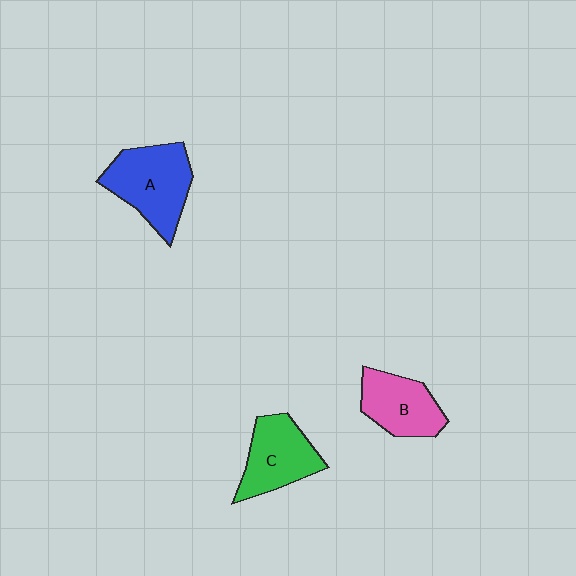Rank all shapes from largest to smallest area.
From largest to smallest: A (blue), C (green), B (pink).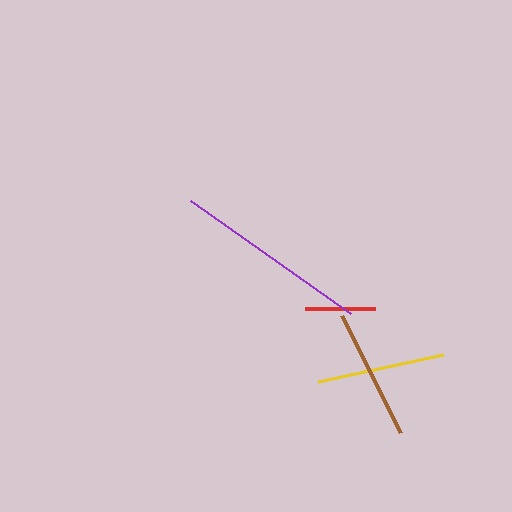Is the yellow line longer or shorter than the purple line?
The purple line is longer than the yellow line.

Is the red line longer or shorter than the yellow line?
The yellow line is longer than the red line.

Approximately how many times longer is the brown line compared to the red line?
The brown line is approximately 1.9 times the length of the red line.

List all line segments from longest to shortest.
From longest to shortest: purple, brown, yellow, red.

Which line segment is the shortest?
The red line is the shortest at approximately 70 pixels.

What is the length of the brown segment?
The brown segment is approximately 131 pixels long.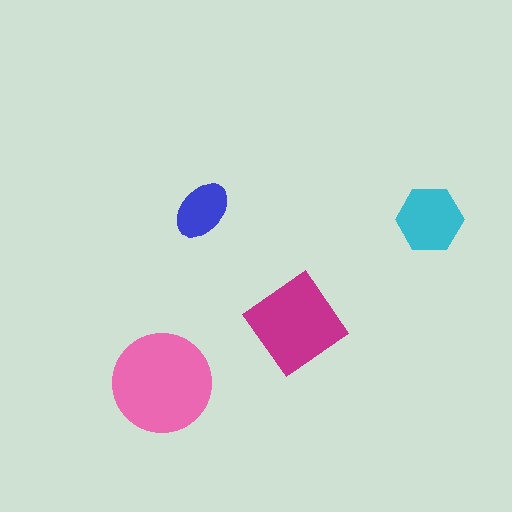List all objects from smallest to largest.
The blue ellipse, the cyan hexagon, the magenta diamond, the pink circle.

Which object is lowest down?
The pink circle is bottommost.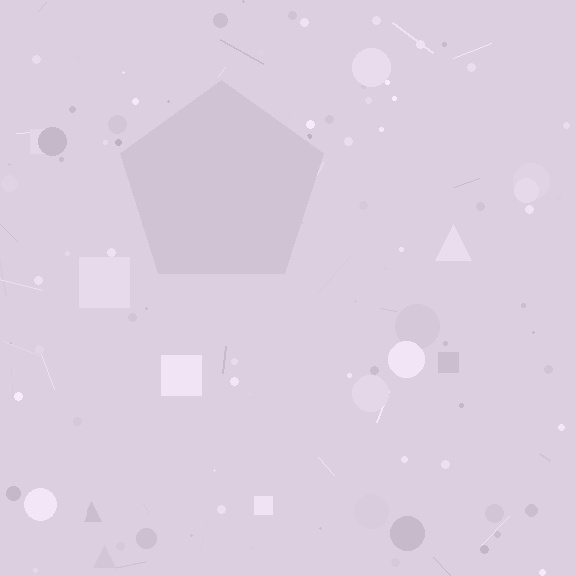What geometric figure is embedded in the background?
A pentagon is embedded in the background.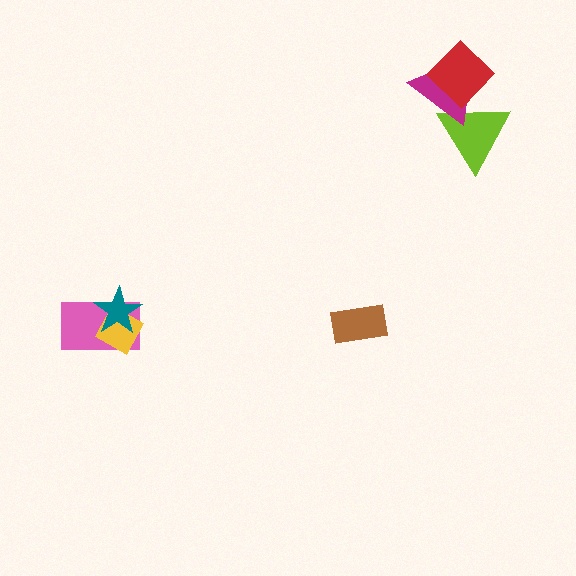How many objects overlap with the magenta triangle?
2 objects overlap with the magenta triangle.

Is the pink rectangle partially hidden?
Yes, it is partially covered by another shape.